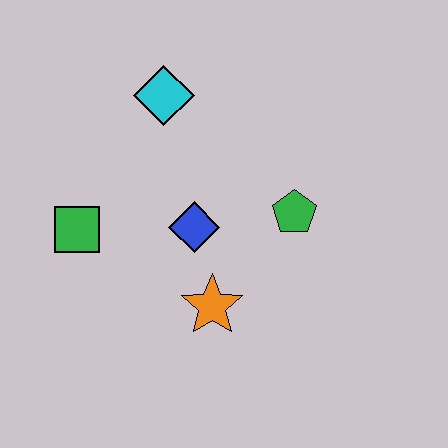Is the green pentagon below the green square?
No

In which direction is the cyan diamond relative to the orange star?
The cyan diamond is above the orange star.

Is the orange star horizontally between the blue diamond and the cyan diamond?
No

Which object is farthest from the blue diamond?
The cyan diamond is farthest from the blue diamond.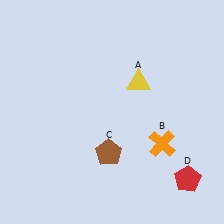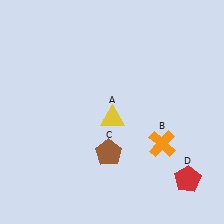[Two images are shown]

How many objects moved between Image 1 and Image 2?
1 object moved between the two images.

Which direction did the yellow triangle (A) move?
The yellow triangle (A) moved down.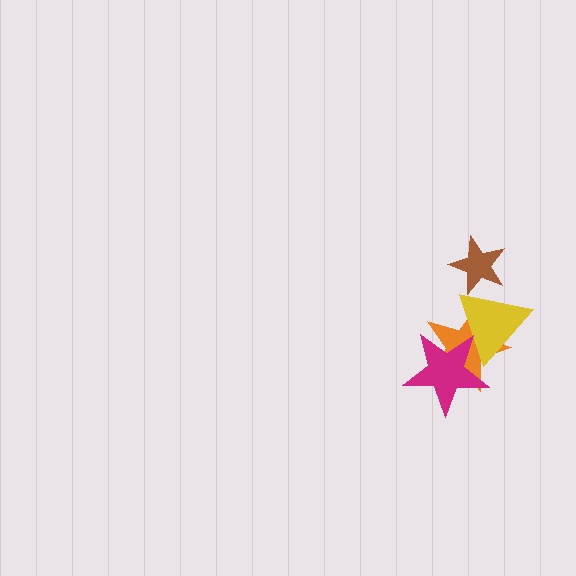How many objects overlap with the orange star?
2 objects overlap with the orange star.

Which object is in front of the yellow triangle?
The magenta star is in front of the yellow triangle.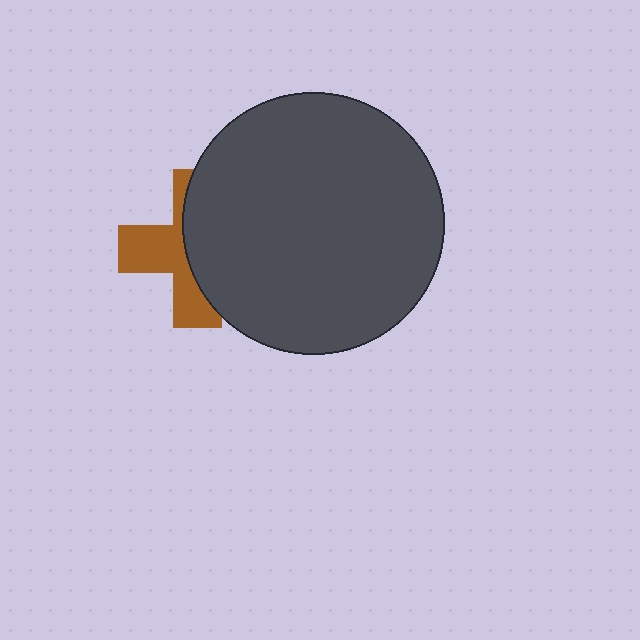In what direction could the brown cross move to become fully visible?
The brown cross could move left. That would shift it out from behind the dark gray circle entirely.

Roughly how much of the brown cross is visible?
A small part of it is visible (roughly 45%).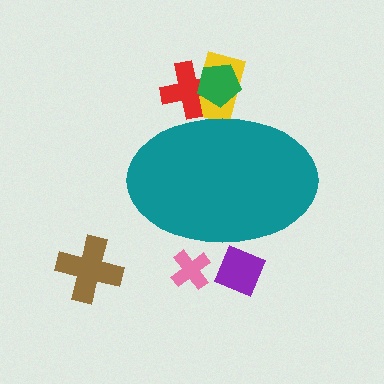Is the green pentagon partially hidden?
Yes, the green pentagon is partially hidden behind the teal ellipse.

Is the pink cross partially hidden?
Yes, the pink cross is partially hidden behind the teal ellipse.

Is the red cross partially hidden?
Yes, the red cross is partially hidden behind the teal ellipse.